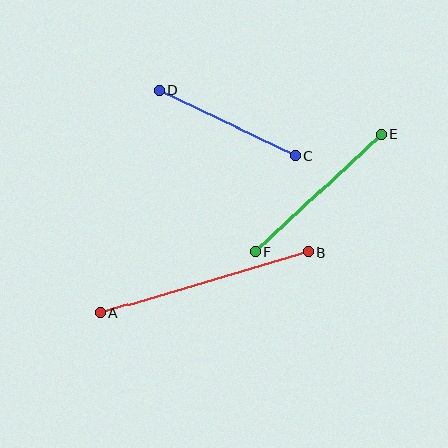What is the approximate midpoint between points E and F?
The midpoint is at approximately (318, 193) pixels.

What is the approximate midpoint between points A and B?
The midpoint is at approximately (204, 283) pixels.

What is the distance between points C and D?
The distance is approximately 152 pixels.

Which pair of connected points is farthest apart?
Points A and B are farthest apart.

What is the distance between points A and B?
The distance is approximately 217 pixels.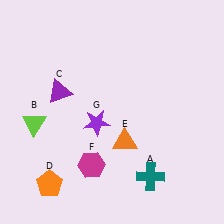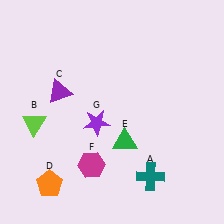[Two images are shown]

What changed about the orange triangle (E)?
In Image 1, E is orange. In Image 2, it changed to green.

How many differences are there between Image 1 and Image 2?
There is 1 difference between the two images.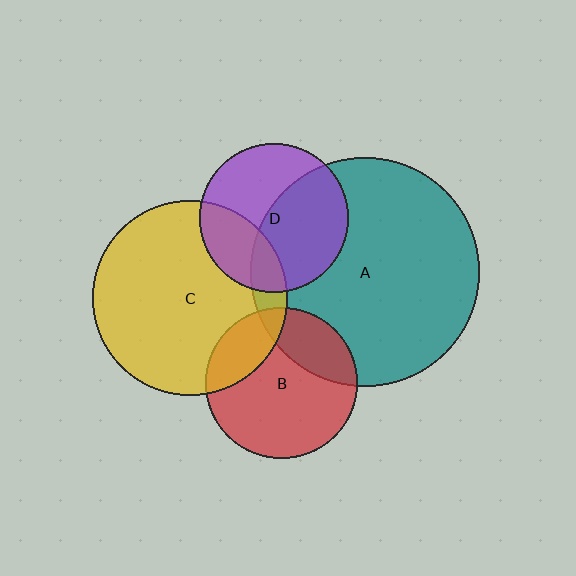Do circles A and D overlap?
Yes.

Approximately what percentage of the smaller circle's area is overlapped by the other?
Approximately 50%.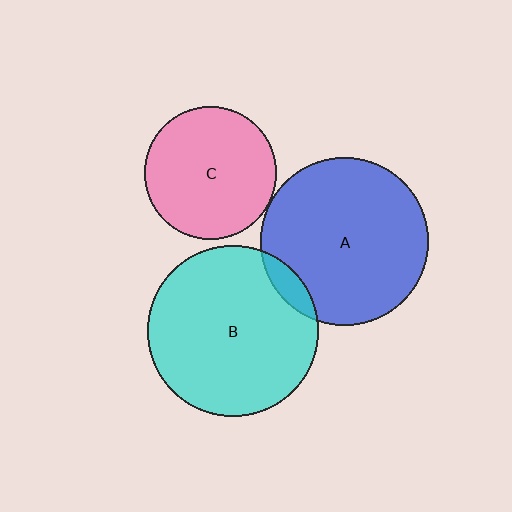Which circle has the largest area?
Circle B (cyan).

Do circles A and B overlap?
Yes.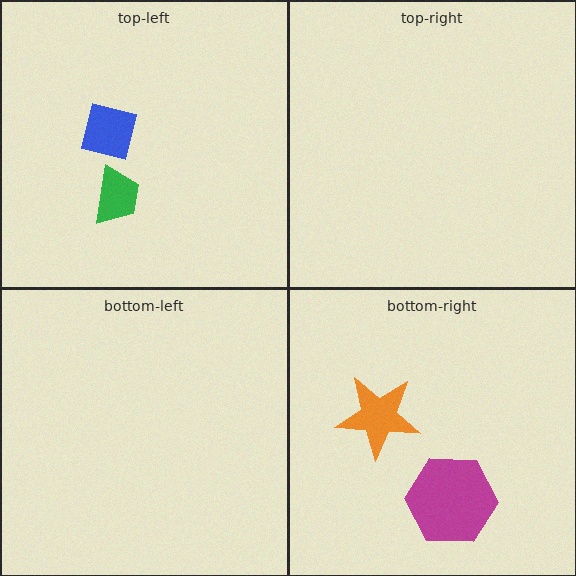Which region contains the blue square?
The top-left region.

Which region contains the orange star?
The bottom-right region.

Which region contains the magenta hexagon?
The bottom-right region.